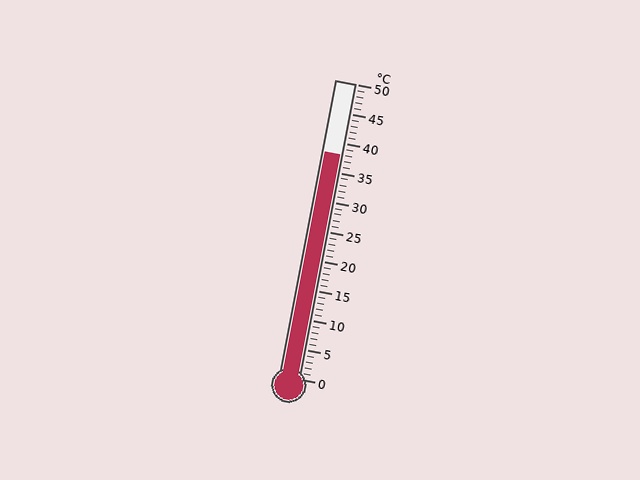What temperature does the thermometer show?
The thermometer shows approximately 38°C.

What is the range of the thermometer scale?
The thermometer scale ranges from 0°C to 50°C.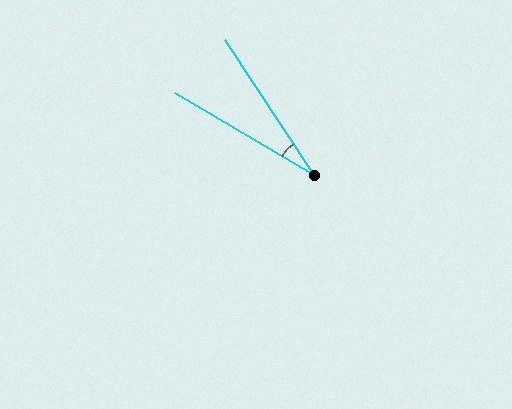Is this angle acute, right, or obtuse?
It is acute.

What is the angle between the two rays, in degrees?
Approximately 26 degrees.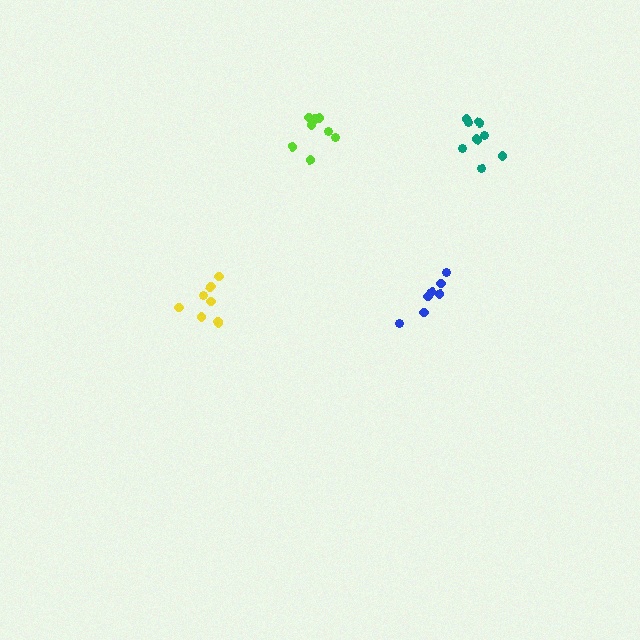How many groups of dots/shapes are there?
There are 4 groups.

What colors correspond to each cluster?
The clusters are colored: blue, teal, yellow, lime.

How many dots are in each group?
Group 1: 7 dots, Group 2: 9 dots, Group 3: 8 dots, Group 4: 8 dots (32 total).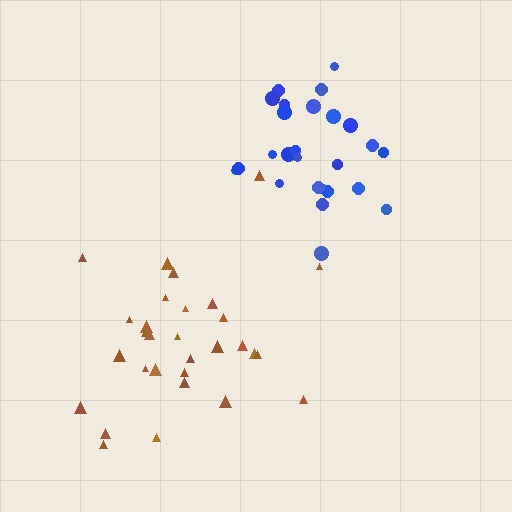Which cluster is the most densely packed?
Blue.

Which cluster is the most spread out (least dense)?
Brown.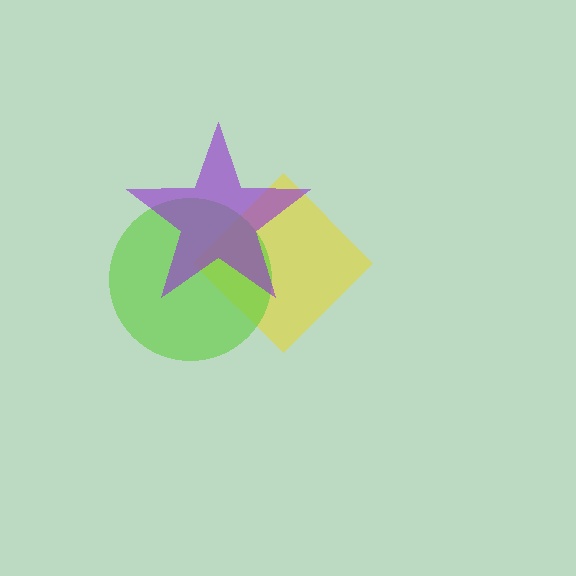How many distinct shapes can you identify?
There are 3 distinct shapes: a yellow diamond, a lime circle, a purple star.